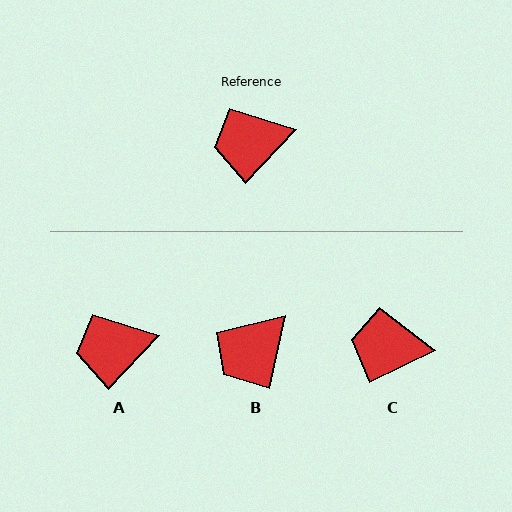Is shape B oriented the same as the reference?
No, it is off by about 31 degrees.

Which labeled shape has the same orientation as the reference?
A.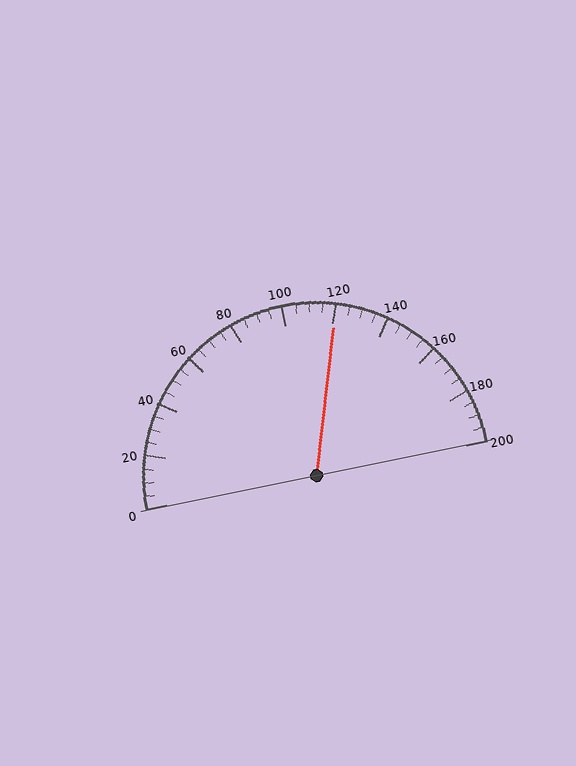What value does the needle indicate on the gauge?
The needle indicates approximately 120.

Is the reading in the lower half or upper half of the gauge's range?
The reading is in the upper half of the range (0 to 200).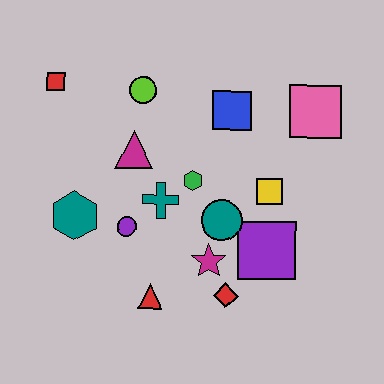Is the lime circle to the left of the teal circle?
Yes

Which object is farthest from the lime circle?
The red diamond is farthest from the lime circle.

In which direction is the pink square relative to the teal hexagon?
The pink square is to the right of the teal hexagon.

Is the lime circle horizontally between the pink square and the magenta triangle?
Yes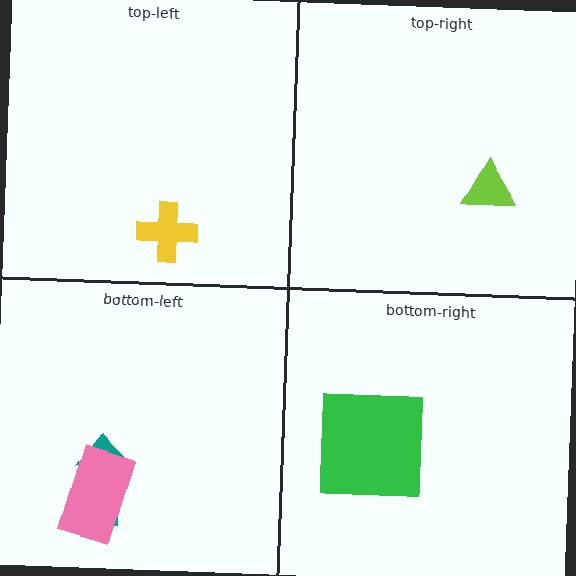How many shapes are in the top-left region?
1.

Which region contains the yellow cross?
The top-left region.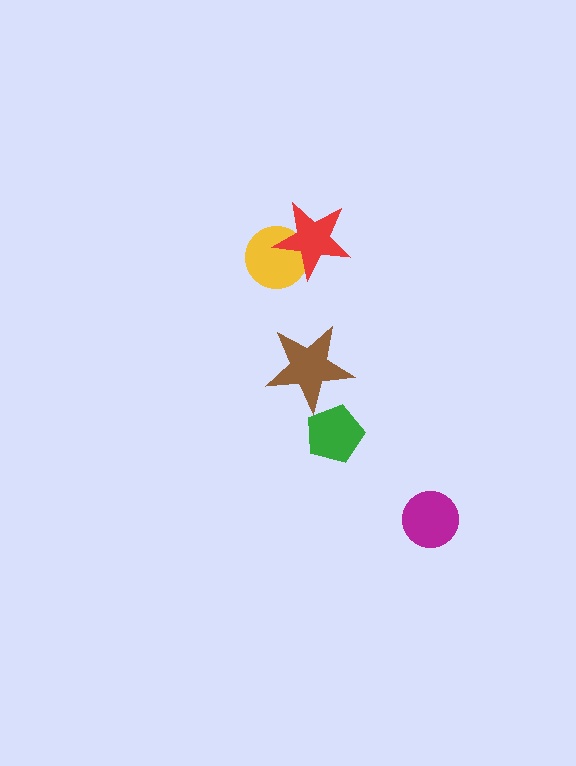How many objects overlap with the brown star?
0 objects overlap with the brown star.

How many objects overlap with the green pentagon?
0 objects overlap with the green pentagon.